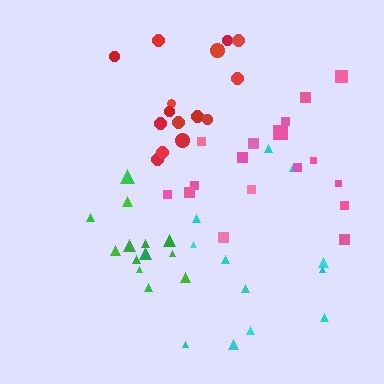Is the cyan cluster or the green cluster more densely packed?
Green.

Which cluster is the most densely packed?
Green.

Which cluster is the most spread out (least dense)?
Cyan.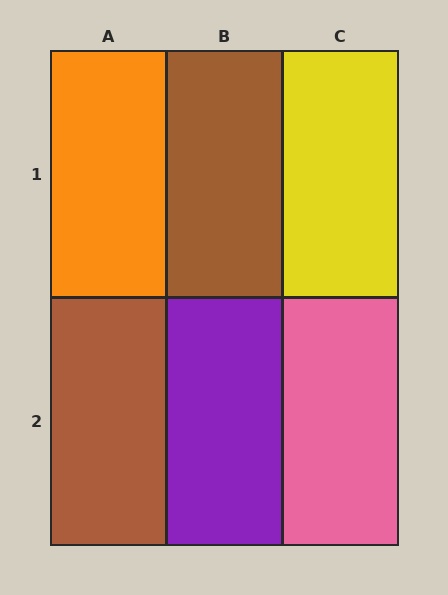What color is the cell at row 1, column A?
Orange.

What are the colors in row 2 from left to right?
Brown, purple, pink.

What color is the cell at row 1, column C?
Yellow.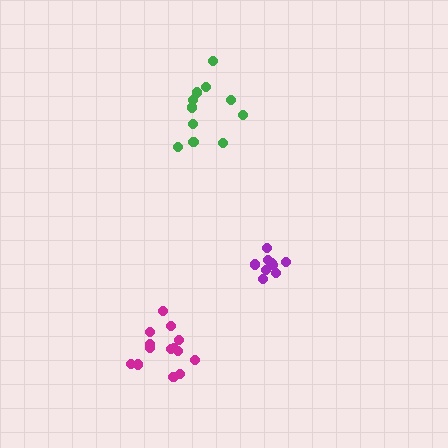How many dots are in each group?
Group 1: 9 dots, Group 2: 14 dots, Group 3: 11 dots (34 total).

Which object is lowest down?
The magenta cluster is bottommost.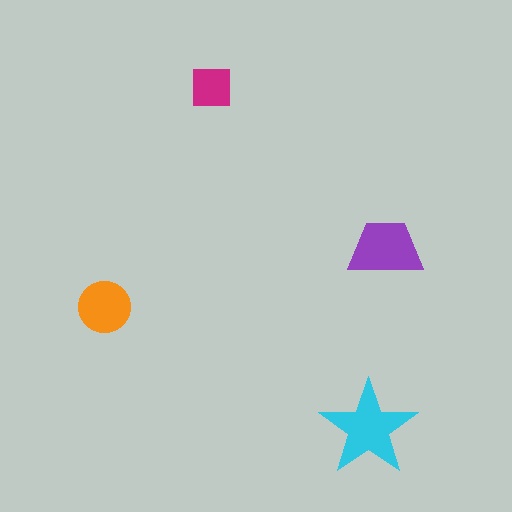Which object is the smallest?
The magenta square.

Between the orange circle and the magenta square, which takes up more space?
The orange circle.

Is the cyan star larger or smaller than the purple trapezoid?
Larger.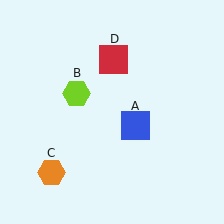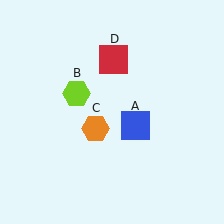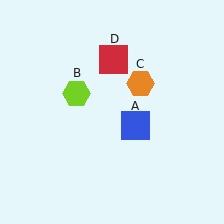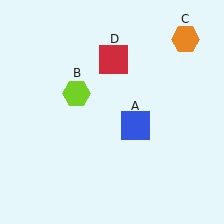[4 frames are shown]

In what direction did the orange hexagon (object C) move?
The orange hexagon (object C) moved up and to the right.